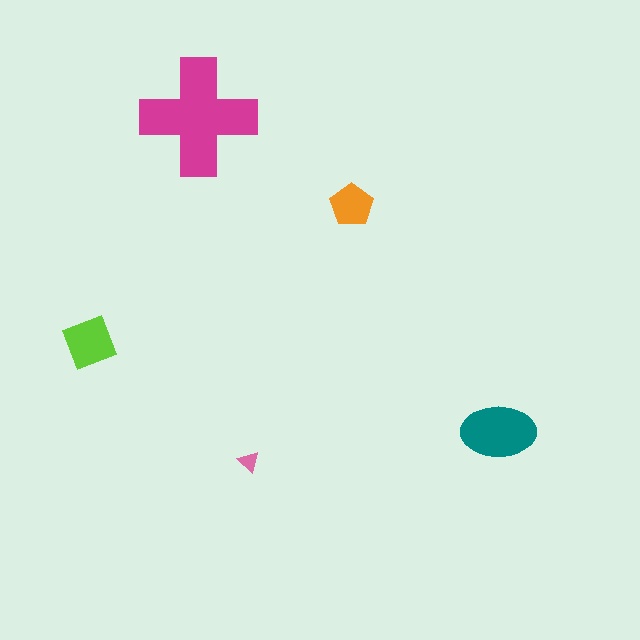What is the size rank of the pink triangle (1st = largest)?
5th.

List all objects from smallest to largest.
The pink triangle, the orange pentagon, the lime square, the teal ellipse, the magenta cross.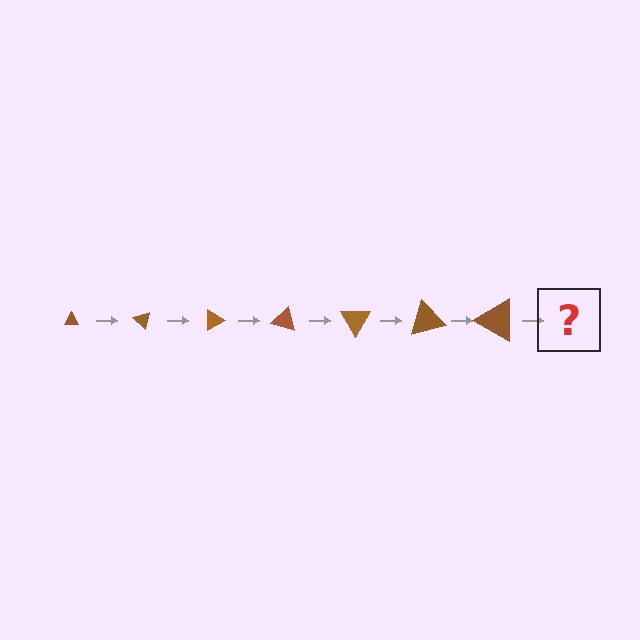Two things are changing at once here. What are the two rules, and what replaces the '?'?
The two rules are that the triangle grows larger each step and it rotates 45 degrees each step. The '?' should be a triangle, larger than the previous one and rotated 315 degrees from the start.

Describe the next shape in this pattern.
It should be a triangle, larger than the previous one and rotated 315 degrees from the start.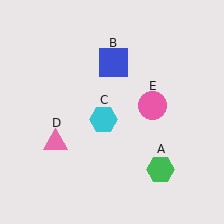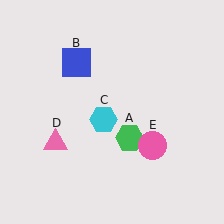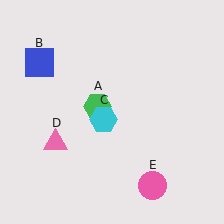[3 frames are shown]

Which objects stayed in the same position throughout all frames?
Cyan hexagon (object C) and pink triangle (object D) remained stationary.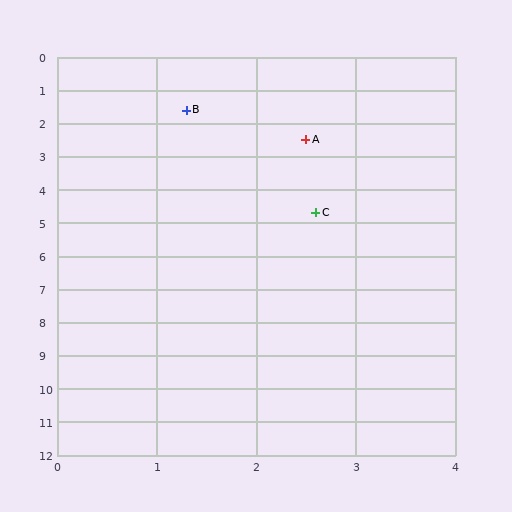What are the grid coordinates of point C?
Point C is at approximately (2.6, 4.7).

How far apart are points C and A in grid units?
Points C and A are about 2.2 grid units apart.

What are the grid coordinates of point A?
Point A is at approximately (2.5, 2.5).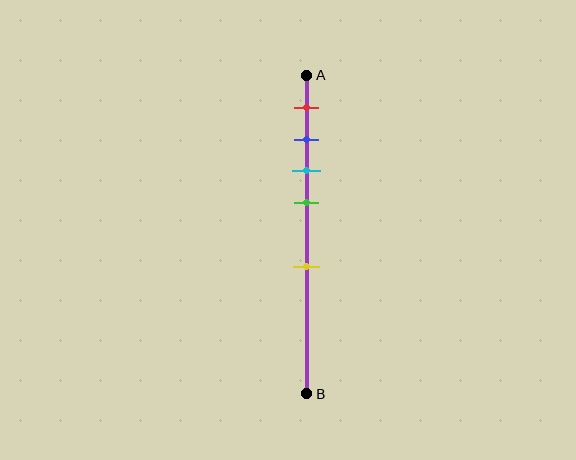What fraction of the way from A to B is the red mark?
The red mark is approximately 10% (0.1) of the way from A to B.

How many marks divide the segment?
There are 5 marks dividing the segment.